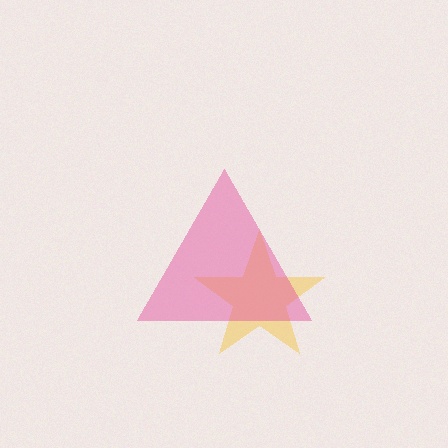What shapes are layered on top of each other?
The layered shapes are: a yellow star, a pink triangle.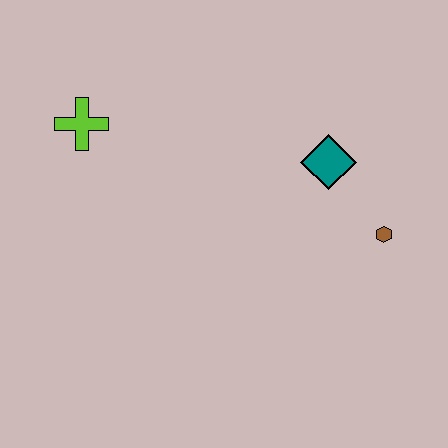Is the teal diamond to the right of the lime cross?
Yes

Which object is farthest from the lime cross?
The brown hexagon is farthest from the lime cross.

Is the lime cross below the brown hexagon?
No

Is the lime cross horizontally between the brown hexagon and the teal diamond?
No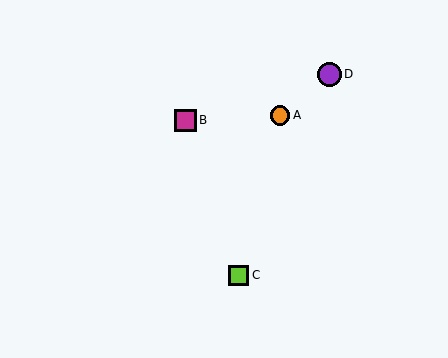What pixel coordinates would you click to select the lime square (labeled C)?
Click at (239, 275) to select the lime square C.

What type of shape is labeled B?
Shape B is a magenta square.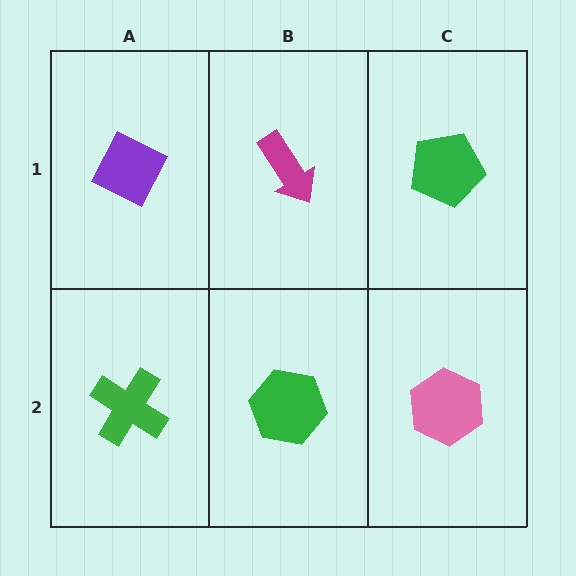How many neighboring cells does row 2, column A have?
2.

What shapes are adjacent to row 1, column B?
A green hexagon (row 2, column B), a purple diamond (row 1, column A), a green pentagon (row 1, column C).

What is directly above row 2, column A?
A purple diamond.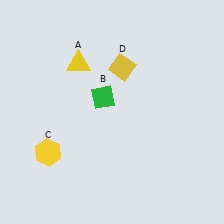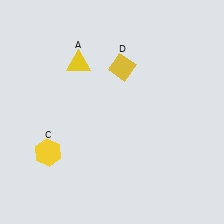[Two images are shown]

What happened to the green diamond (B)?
The green diamond (B) was removed in Image 2. It was in the top-left area of Image 1.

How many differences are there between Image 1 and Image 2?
There is 1 difference between the two images.